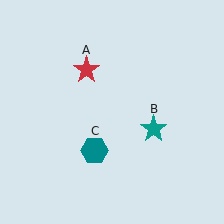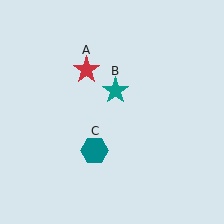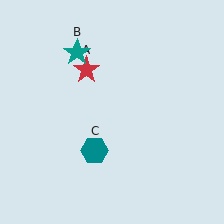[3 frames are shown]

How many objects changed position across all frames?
1 object changed position: teal star (object B).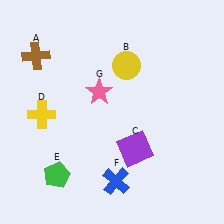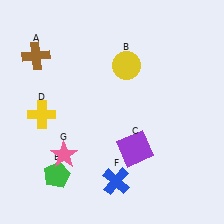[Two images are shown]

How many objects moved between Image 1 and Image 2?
1 object moved between the two images.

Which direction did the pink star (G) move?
The pink star (G) moved down.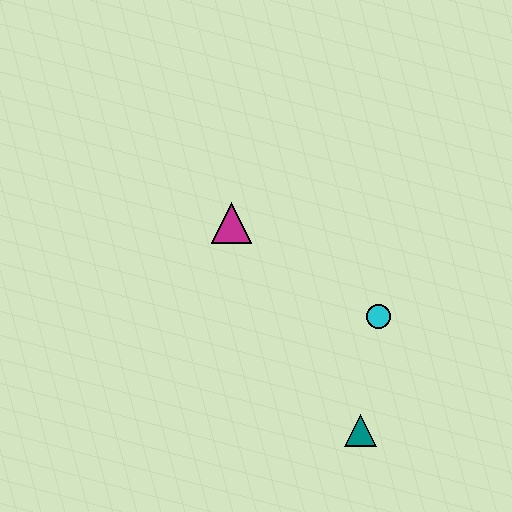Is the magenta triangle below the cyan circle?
No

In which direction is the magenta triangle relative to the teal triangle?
The magenta triangle is above the teal triangle.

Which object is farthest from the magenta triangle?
The teal triangle is farthest from the magenta triangle.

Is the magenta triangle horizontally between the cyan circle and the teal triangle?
No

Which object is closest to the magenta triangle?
The cyan circle is closest to the magenta triangle.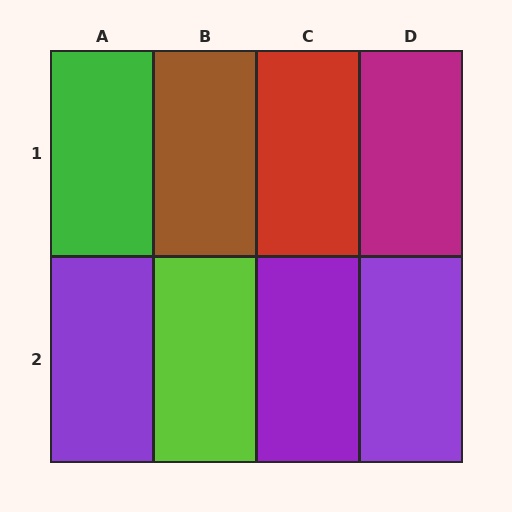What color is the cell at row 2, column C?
Purple.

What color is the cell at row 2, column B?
Lime.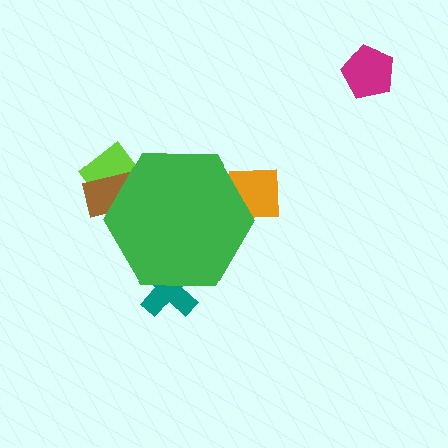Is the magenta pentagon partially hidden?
No, the magenta pentagon is fully visible.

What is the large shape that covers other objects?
A green hexagon.